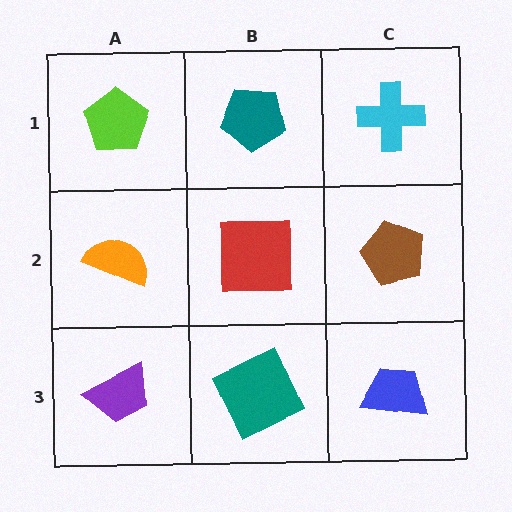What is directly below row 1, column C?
A brown pentagon.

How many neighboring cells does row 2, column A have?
3.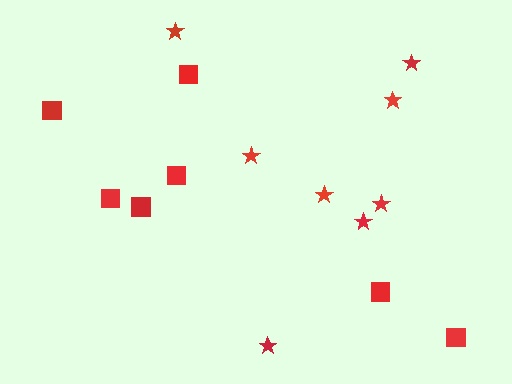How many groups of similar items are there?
There are 2 groups: one group of squares (7) and one group of stars (8).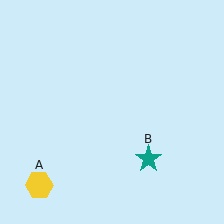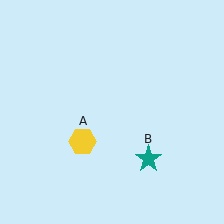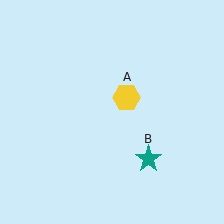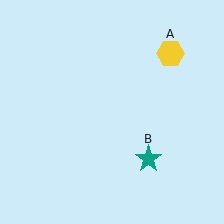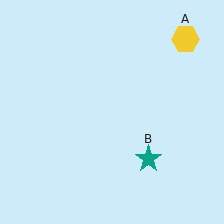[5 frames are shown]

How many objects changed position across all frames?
1 object changed position: yellow hexagon (object A).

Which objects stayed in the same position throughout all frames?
Teal star (object B) remained stationary.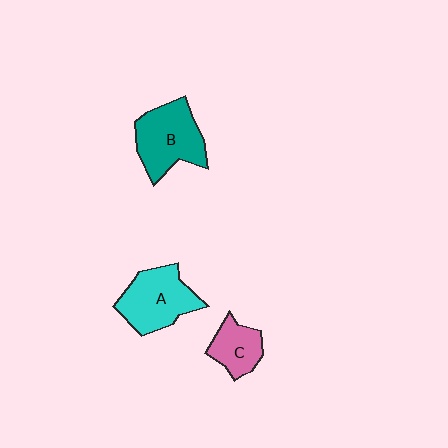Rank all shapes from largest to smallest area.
From largest to smallest: B (teal), A (cyan), C (pink).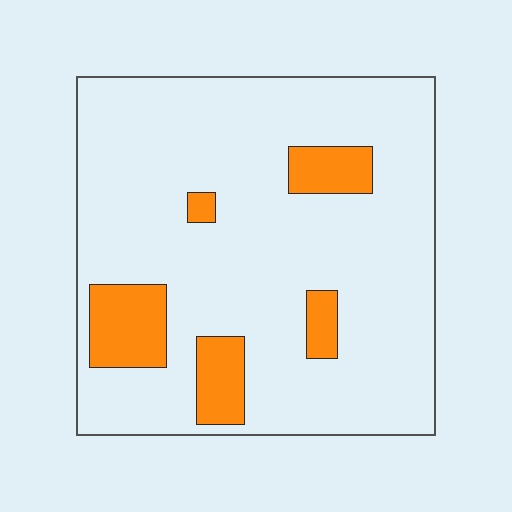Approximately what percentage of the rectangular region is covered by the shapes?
Approximately 15%.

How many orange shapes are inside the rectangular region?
5.